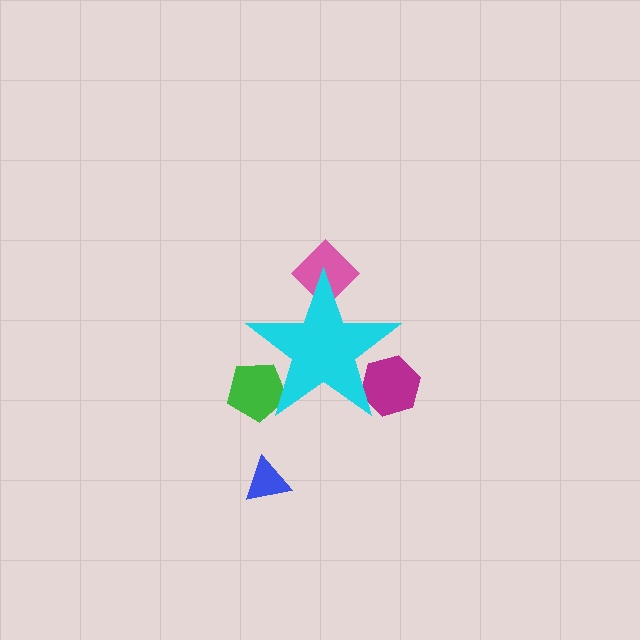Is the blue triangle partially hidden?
No, the blue triangle is fully visible.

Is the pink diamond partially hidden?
Yes, the pink diamond is partially hidden behind the cyan star.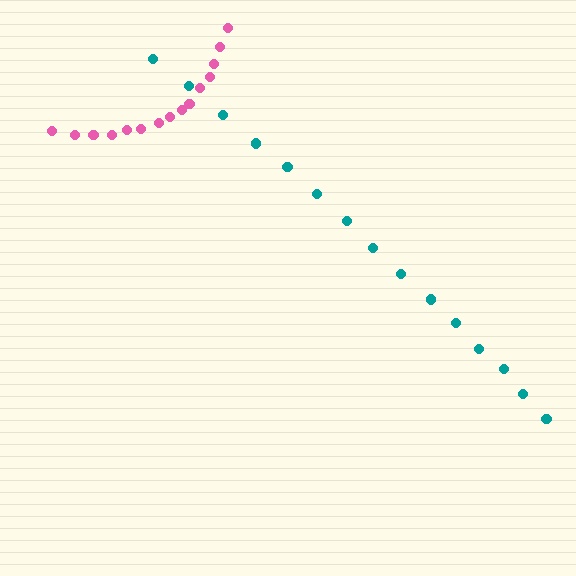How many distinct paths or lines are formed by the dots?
There are 2 distinct paths.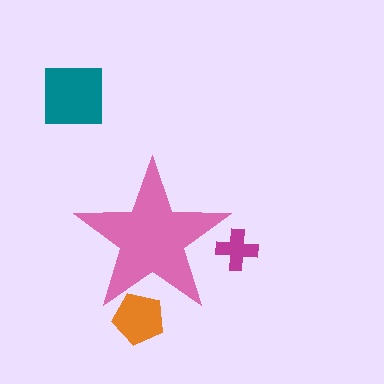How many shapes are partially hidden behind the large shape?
2 shapes are partially hidden.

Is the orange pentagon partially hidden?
Yes, the orange pentagon is partially hidden behind the pink star.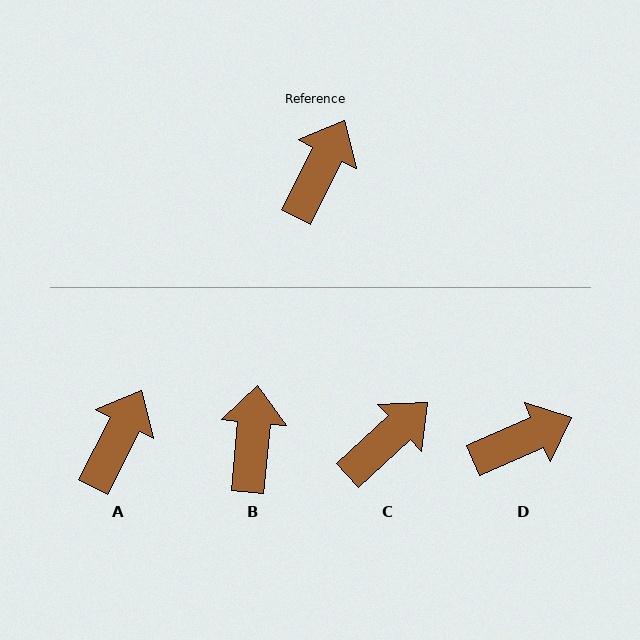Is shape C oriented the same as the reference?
No, it is off by about 21 degrees.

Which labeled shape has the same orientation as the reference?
A.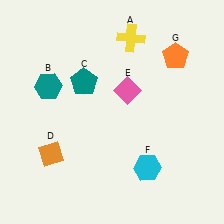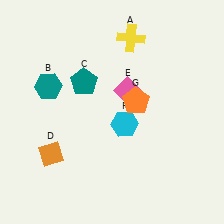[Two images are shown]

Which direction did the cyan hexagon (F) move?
The cyan hexagon (F) moved up.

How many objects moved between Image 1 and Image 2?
2 objects moved between the two images.